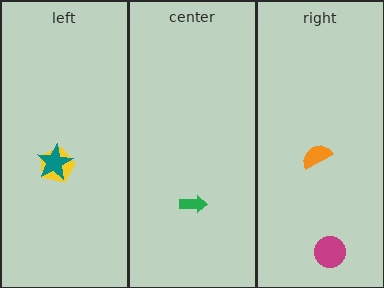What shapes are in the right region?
The orange semicircle, the magenta circle.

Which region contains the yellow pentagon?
The left region.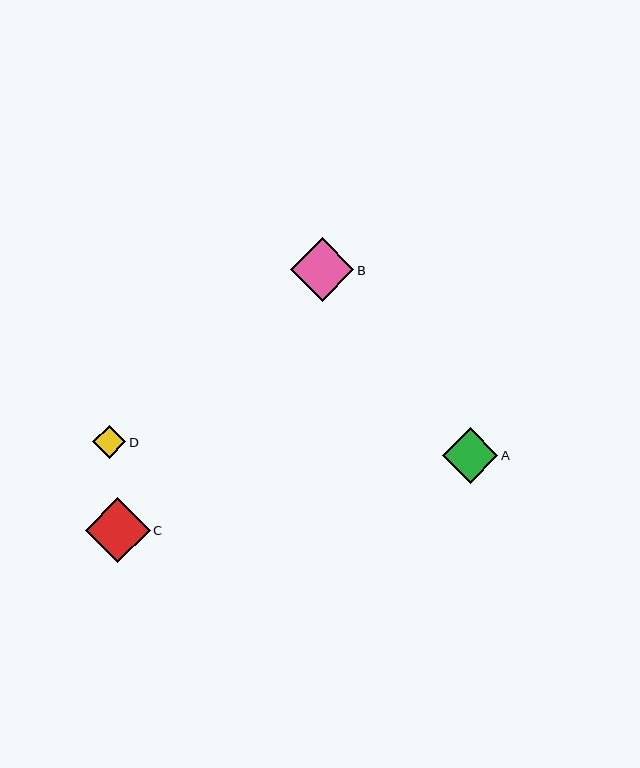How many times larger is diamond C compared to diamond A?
Diamond C is approximately 1.2 times the size of diamond A.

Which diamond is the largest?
Diamond C is the largest with a size of approximately 65 pixels.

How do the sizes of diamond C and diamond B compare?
Diamond C and diamond B are approximately the same size.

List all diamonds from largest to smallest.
From largest to smallest: C, B, A, D.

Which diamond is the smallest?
Diamond D is the smallest with a size of approximately 33 pixels.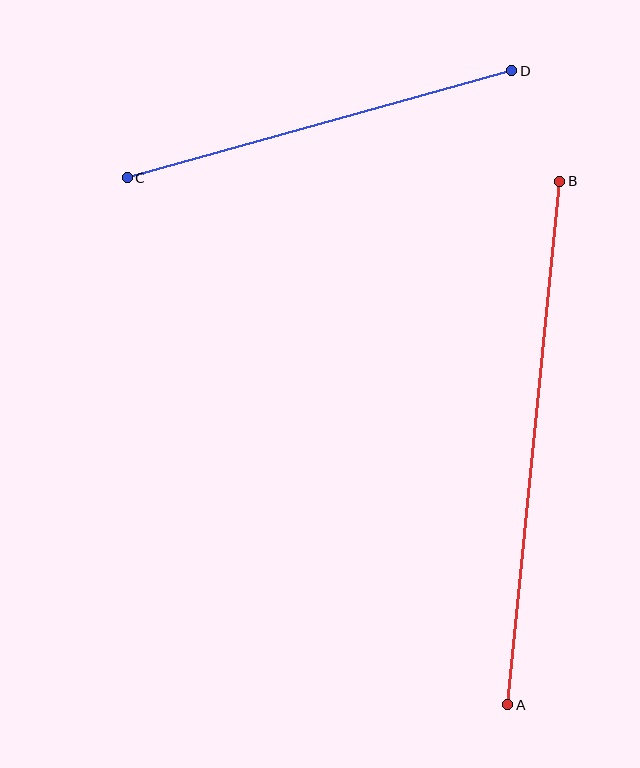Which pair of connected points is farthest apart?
Points A and B are farthest apart.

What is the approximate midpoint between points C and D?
The midpoint is at approximately (319, 124) pixels.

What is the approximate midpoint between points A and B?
The midpoint is at approximately (534, 443) pixels.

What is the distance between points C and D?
The distance is approximately 399 pixels.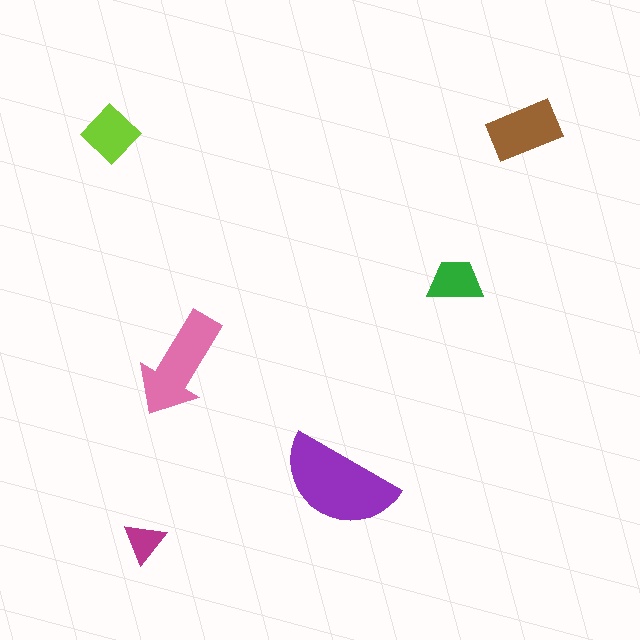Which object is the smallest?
The magenta triangle.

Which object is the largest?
The purple semicircle.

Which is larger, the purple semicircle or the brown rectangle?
The purple semicircle.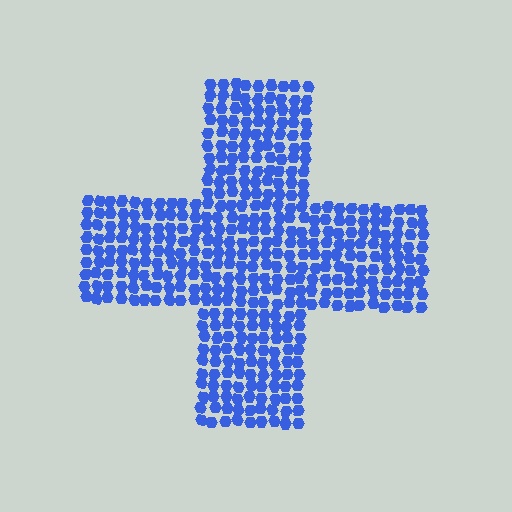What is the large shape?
The large shape is a cross.